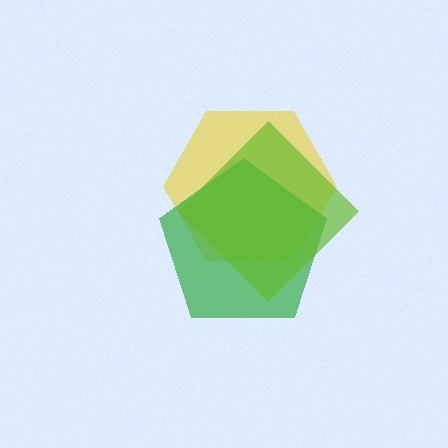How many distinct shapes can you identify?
There are 3 distinct shapes: a yellow hexagon, a green pentagon, a lime diamond.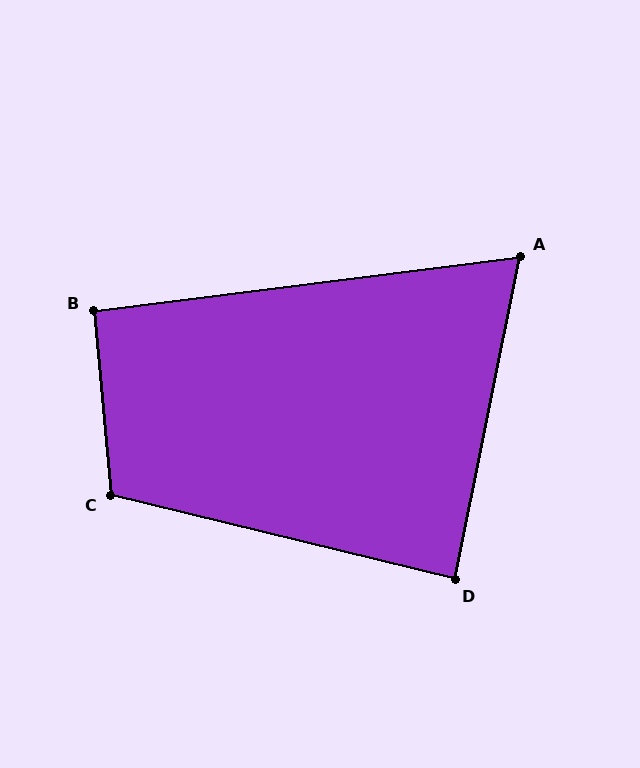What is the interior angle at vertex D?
Approximately 88 degrees (approximately right).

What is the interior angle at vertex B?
Approximately 92 degrees (approximately right).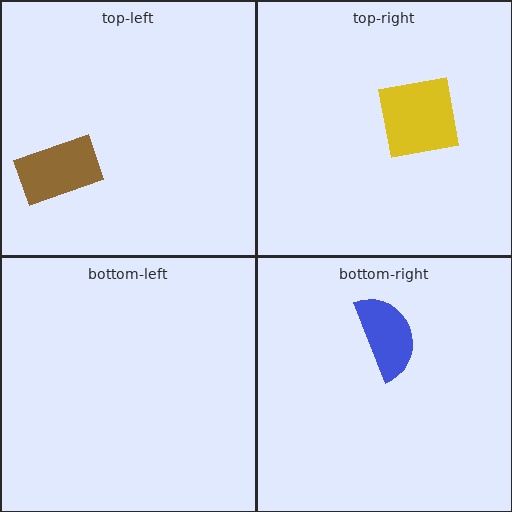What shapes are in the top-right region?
The yellow square.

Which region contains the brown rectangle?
The top-left region.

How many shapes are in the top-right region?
1.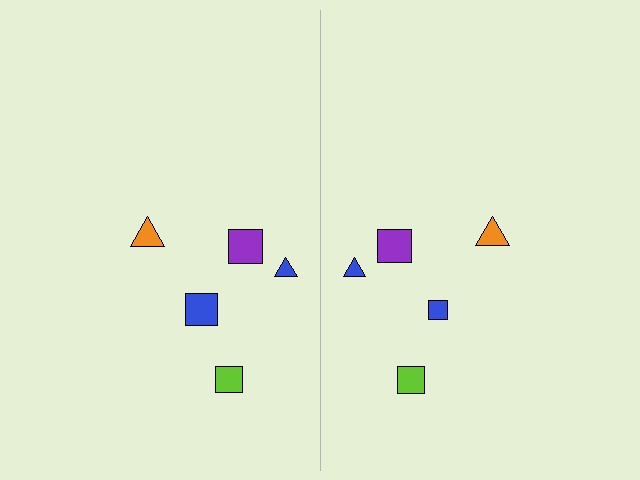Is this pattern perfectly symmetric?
No, the pattern is not perfectly symmetric. The blue square on the right side has a different size than its mirror counterpart.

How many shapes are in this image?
There are 10 shapes in this image.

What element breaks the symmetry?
The blue square on the right side has a different size than its mirror counterpart.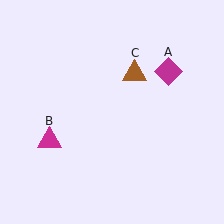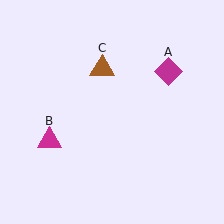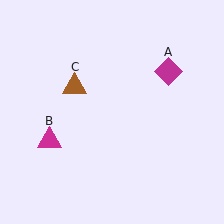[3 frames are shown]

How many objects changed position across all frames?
1 object changed position: brown triangle (object C).